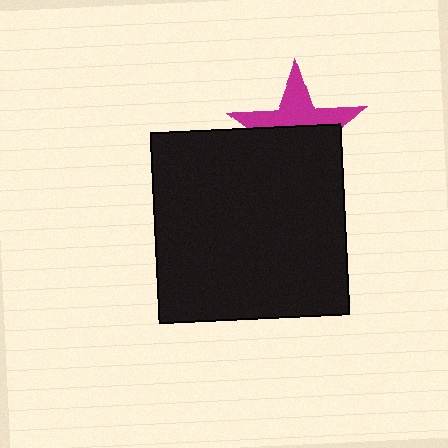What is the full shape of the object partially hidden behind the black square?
The partially hidden object is a magenta star.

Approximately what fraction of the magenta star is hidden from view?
Roughly 56% of the magenta star is hidden behind the black square.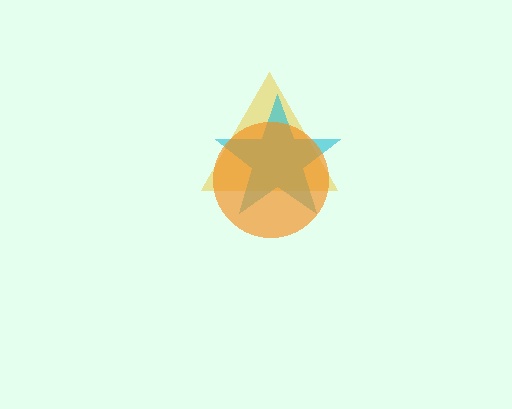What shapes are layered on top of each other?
The layered shapes are: a yellow triangle, a cyan star, an orange circle.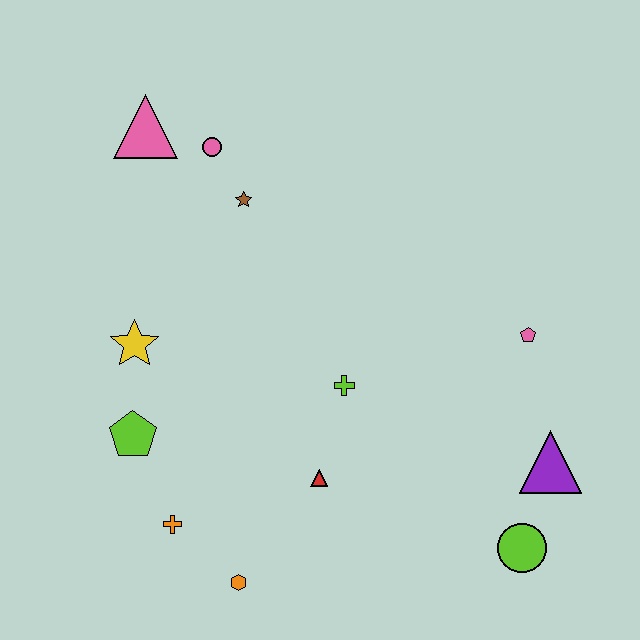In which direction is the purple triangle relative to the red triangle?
The purple triangle is to the right of the red triangle.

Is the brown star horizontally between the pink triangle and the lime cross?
Yes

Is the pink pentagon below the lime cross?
No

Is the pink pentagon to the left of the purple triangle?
Yes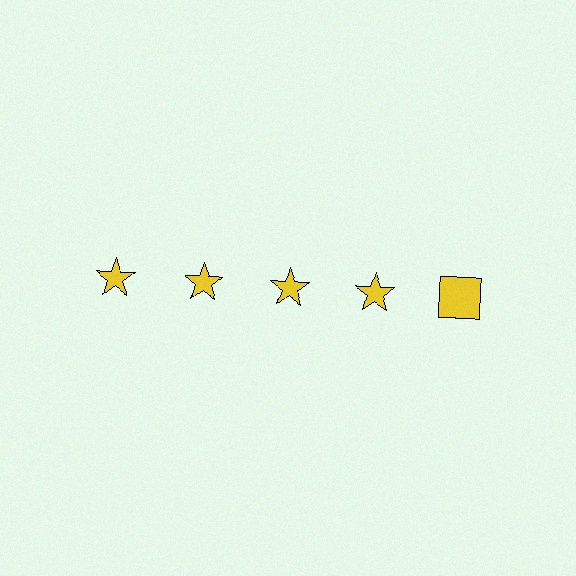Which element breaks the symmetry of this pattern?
The yellow square in the top row, rightmost column breaks the symmetry. All other shapes are yellow stars.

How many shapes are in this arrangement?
There are 5 shapes arranged in a grid pattern.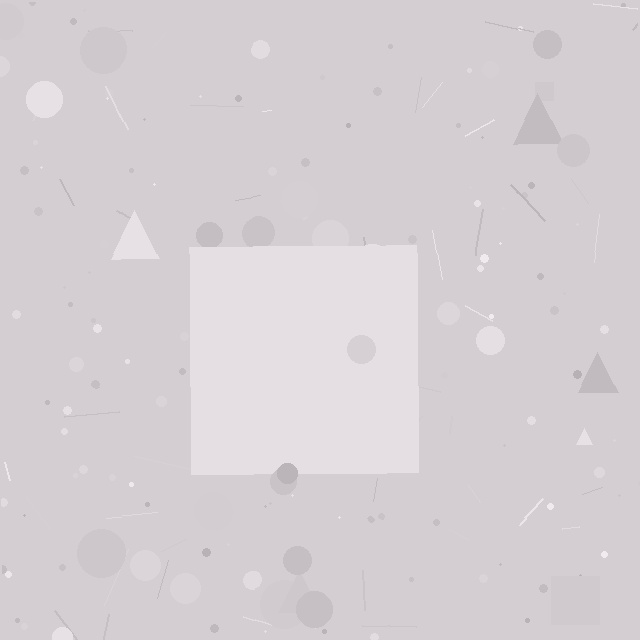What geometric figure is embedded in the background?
A square is embedded in the background.